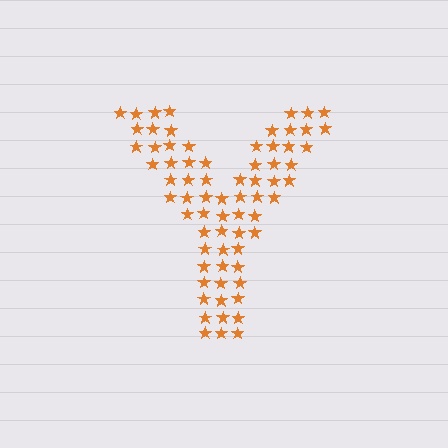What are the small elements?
The small elements are stars.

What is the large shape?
The large shape is the letter Y.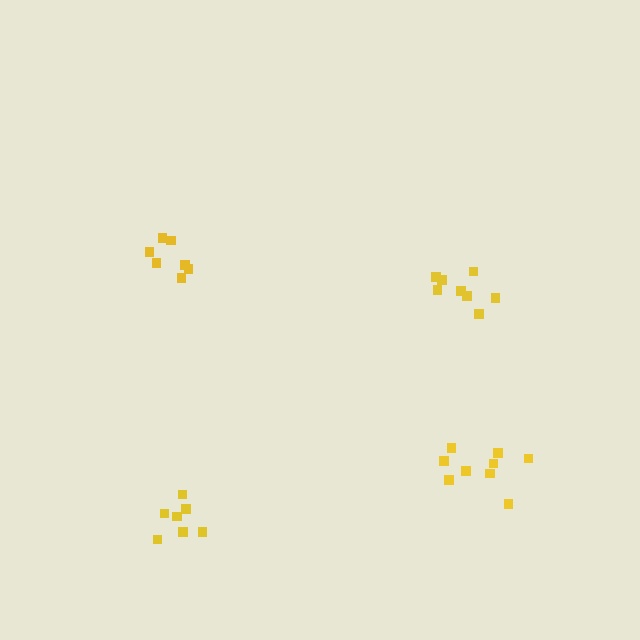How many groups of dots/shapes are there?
There are 4 groups.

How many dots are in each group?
Group 1: 7 dots, Group 2: 8 dots, Group 3: 7 dots, Group 4: 9 dots (31 total).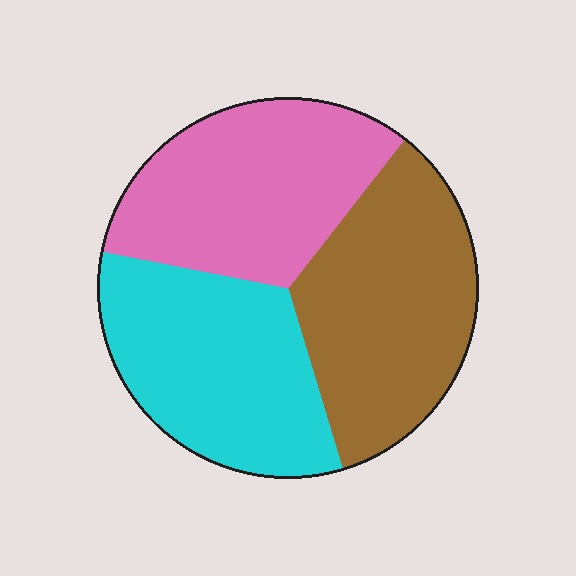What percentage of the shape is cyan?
Cyan covers about 35% of the shape.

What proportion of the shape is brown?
Brown covers roughly 35% of the shape.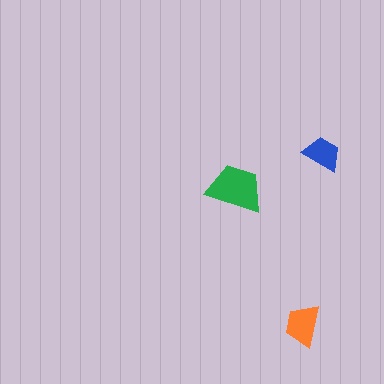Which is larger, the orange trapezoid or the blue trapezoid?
The orange one.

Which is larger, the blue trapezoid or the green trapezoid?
The green one.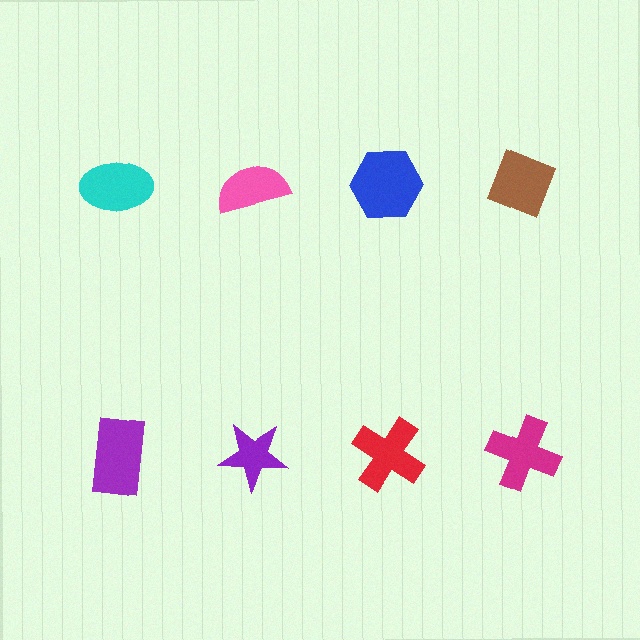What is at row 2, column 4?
A magenta cross.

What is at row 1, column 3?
A blue hexagon.